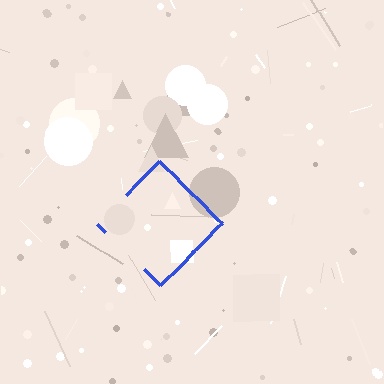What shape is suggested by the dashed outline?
The dashed outline suggests a diamond.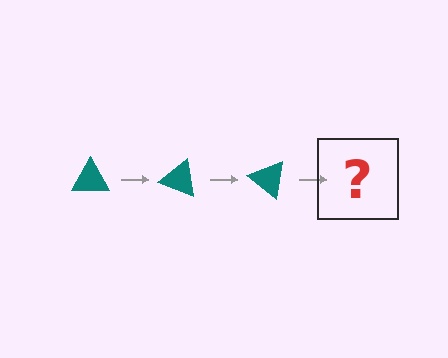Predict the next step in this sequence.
The next step is a teal triangle rotated 60 degrees.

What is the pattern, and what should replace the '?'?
The pattern is that the triangle rotates 20 degrees each step. The '?' should be a teal triangle rotated 60 degrees.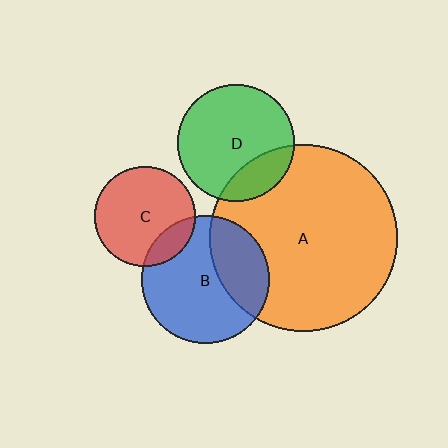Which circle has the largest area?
Circle A (orange).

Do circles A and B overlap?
Yes.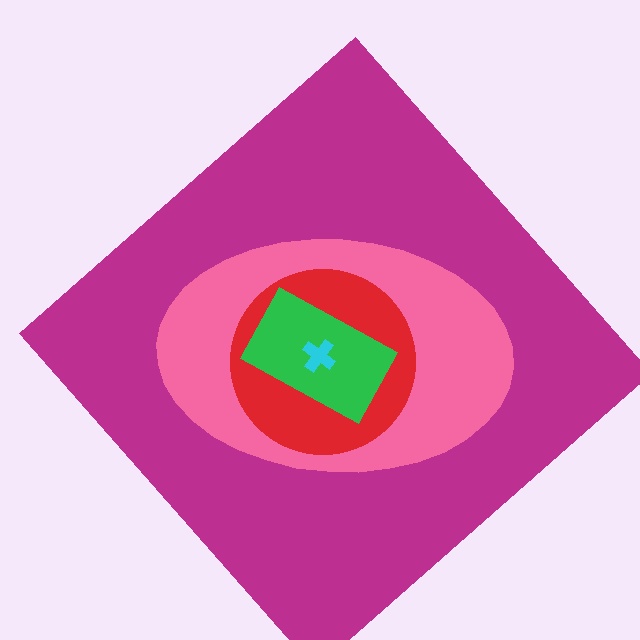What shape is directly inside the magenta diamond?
The pink ellipse.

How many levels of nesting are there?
5.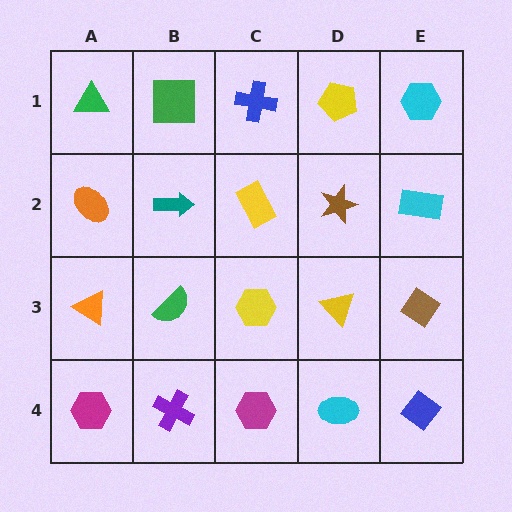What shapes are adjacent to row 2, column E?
A cyan hexagon (row 1, column E), a brown diamond (row 3, column E), a brown star (row 2, column D).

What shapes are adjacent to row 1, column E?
A cyan rectangle (row 2, column E), a yellow pentagon (row 1, column D).